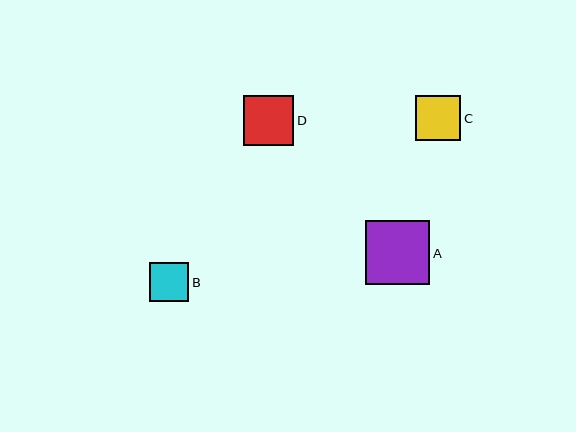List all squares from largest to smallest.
From largest to smallest: A, D, C, B.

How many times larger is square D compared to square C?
Square D is approximately 1.1 times the size of square C.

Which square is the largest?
Square A is the largest with a size of approximately 64 pixels.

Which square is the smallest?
Square B is the smallest with a size of approximately 39 pixels.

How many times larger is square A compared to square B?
Square A is approximately 1.6 times the size of square B.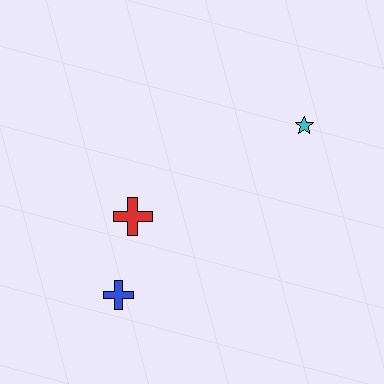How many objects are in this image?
There are 3 objects.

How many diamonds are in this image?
There are no diamonds.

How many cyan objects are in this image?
There is 1 cyan object.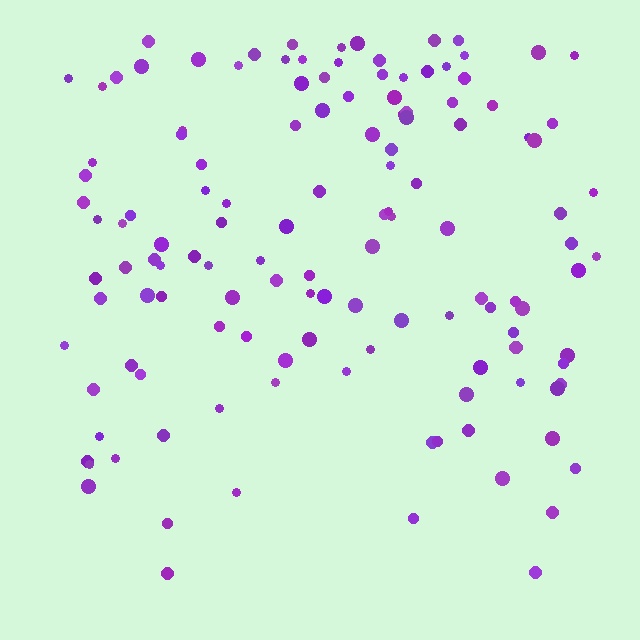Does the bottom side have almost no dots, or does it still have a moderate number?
Still a moderate number, just noticeably fewer than the top.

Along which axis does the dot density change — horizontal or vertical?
Vertical.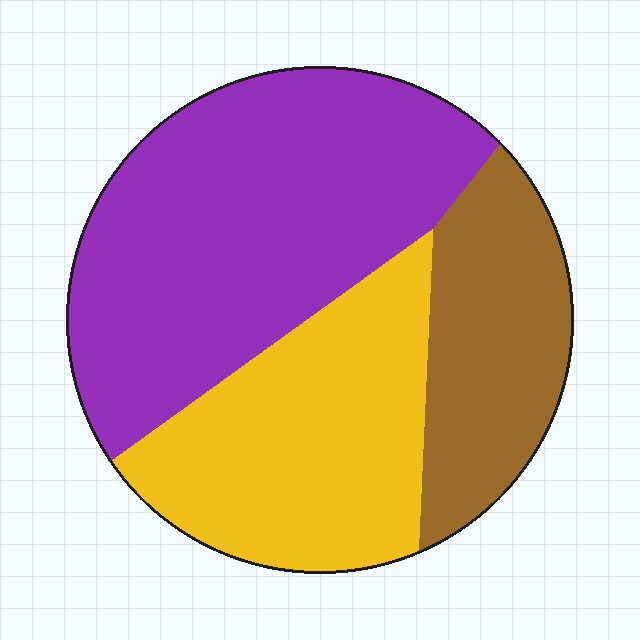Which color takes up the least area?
Brown, at roughly 20%.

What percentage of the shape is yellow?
Yellow takes up about one third (1/3) of the shape.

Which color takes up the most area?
Purple, at roughly 45%.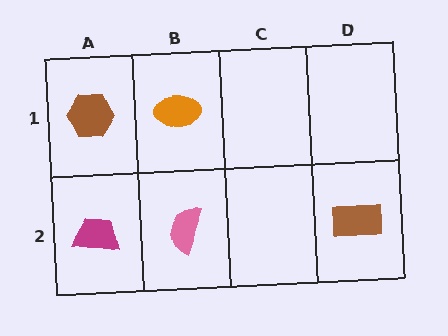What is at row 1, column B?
An orange ellipse.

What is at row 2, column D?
A brown rectangle.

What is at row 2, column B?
A pink semicircle.